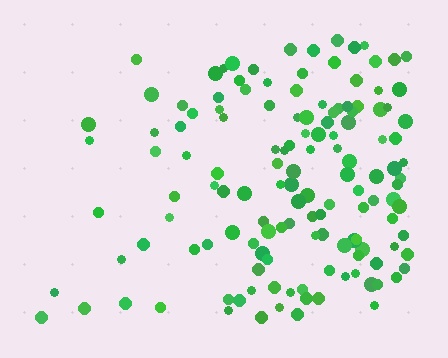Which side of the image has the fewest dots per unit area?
The left.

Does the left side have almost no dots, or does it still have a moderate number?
Still a moderate number, just noticeably fewer than the right.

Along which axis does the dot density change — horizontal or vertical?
Horizontal.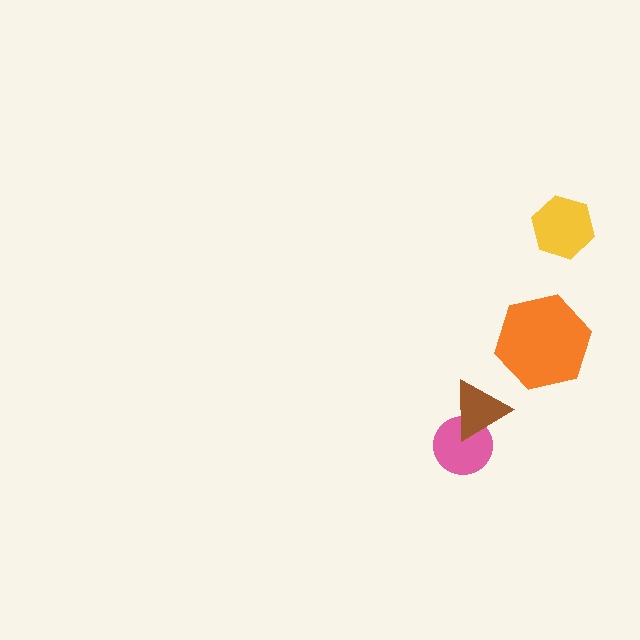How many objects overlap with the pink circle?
1 object overlaps with the pink circle.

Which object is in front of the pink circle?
The brown triangle is in front of the pink circle.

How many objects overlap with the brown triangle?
1 object overlaps with the brown triangle.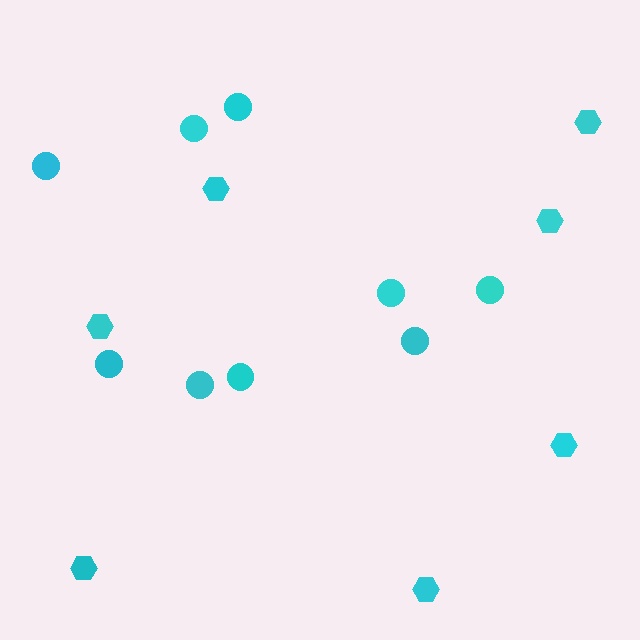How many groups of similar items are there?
There are 2 groups: one group of hexagons (7) and one group of circles (9).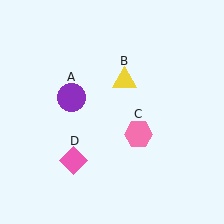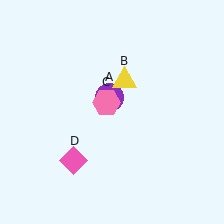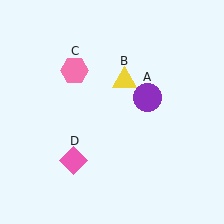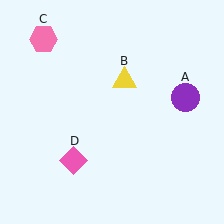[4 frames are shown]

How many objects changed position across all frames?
2 objects changed position: purple circle (object A), pink hexagon (object C).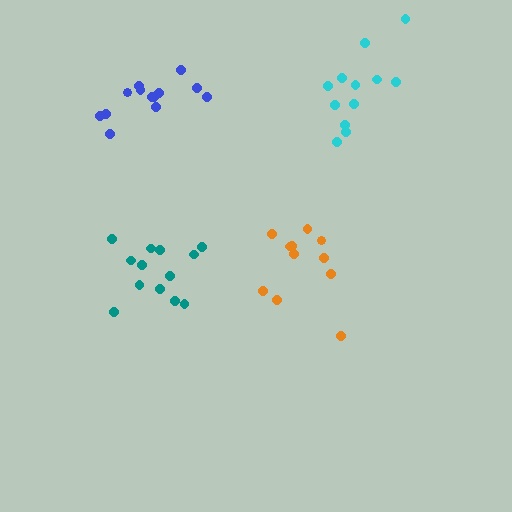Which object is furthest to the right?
The cyan cluster is rightmost.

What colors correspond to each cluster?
The clusters are colored: teal, blue, cyan, orange.